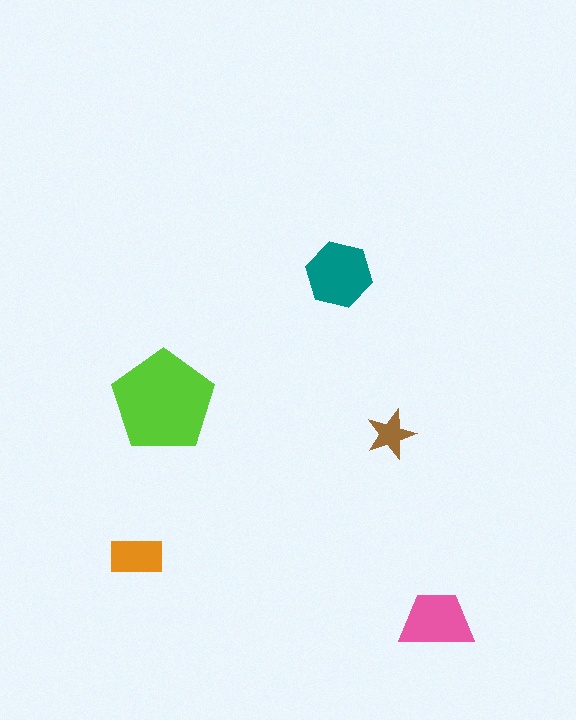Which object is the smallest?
The brown star.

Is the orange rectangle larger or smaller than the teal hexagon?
Smaller.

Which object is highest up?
The teal hexagon is topmost.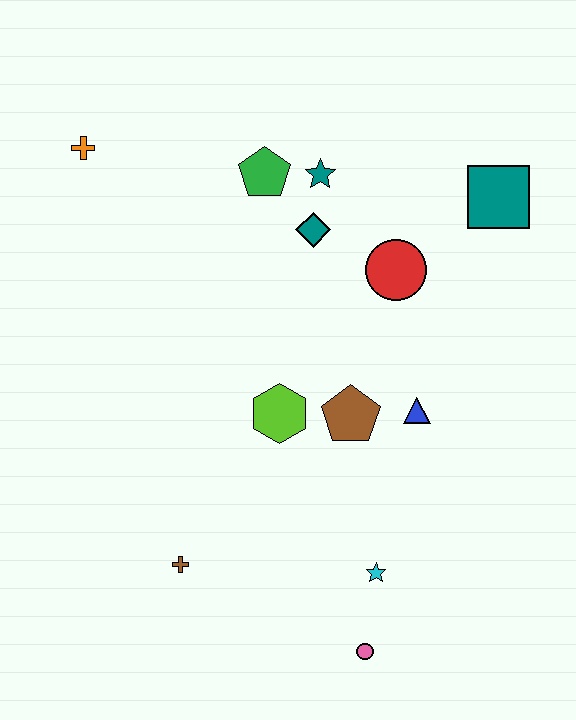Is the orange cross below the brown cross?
No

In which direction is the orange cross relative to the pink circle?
The orange cross is above the pink circle.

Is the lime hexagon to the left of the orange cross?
No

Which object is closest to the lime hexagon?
The brown pentagon is closest to the lime hexagon.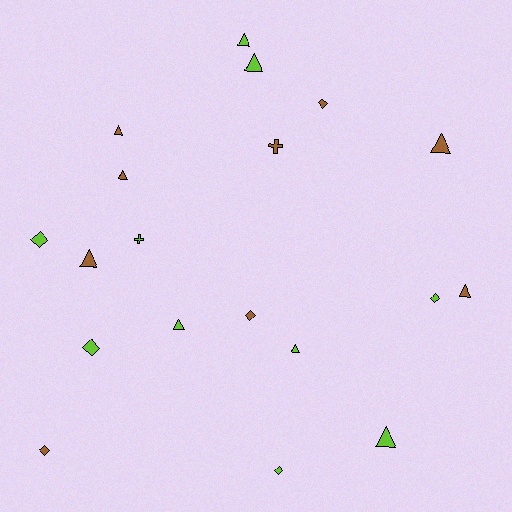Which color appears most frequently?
Lime, with 10 objects.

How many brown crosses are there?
There is 1 brown cross.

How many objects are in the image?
There are 19 objects.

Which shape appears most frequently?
Triangle, with 10 objects.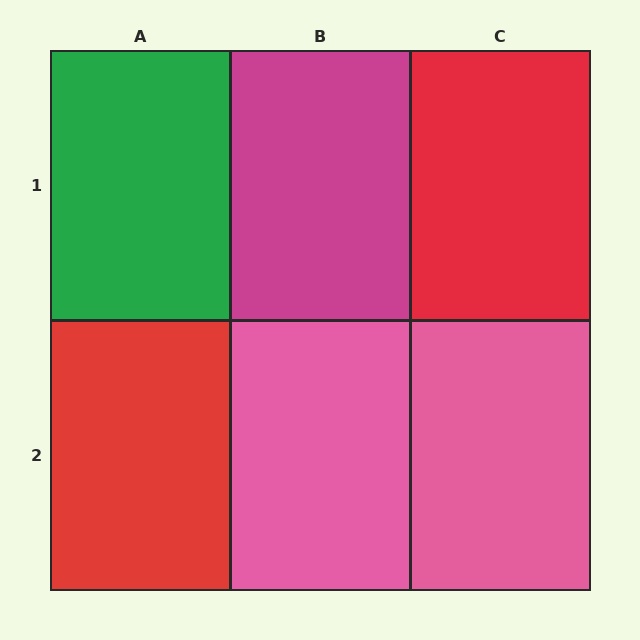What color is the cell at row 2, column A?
Red.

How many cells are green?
1 cell is green.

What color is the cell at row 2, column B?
Pink.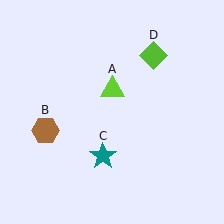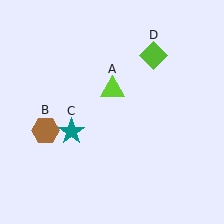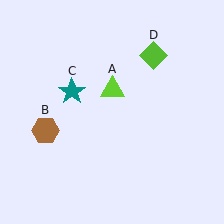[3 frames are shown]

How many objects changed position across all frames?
1 object changed position: teal star (object C).